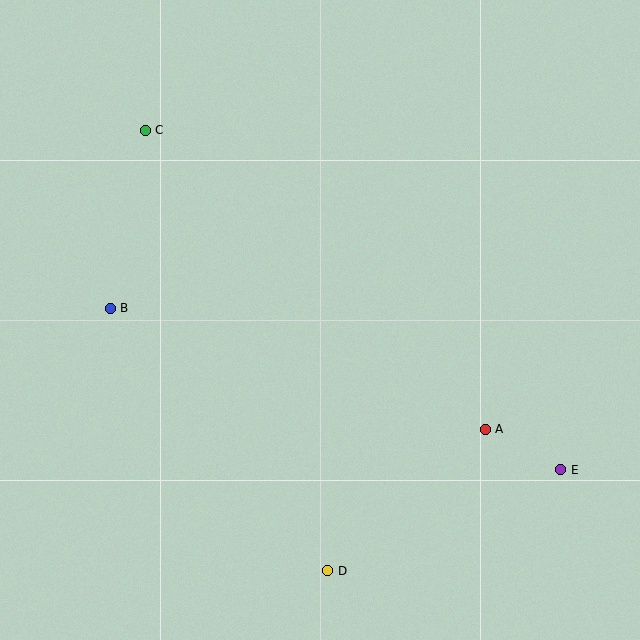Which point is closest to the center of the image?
Point A at (485, 429) is closest to the center.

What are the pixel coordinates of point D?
Point D is at (328, 571).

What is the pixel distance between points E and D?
The distance between E and D is 254 pixels.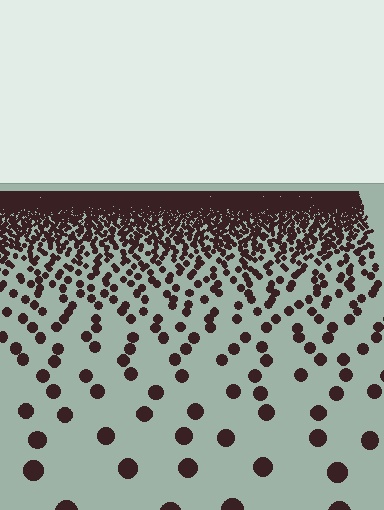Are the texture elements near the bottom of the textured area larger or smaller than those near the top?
Larger. Near the bottom, elements are closer to the viewer and appear at a bigger on-screen size.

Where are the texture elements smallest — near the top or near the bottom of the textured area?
Near the top.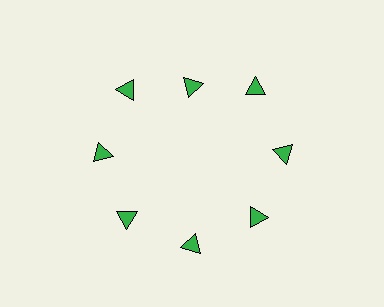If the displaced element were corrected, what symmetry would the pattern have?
It would have 8-fold rotational symmetry — the pattern would map onto itself every 45 degrees.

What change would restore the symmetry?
The symmetry would be restored by moving it outward, back onto the ring so that all 8 triangles sit at equal angles and equal distance from the center.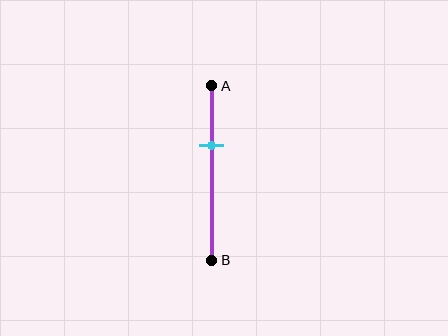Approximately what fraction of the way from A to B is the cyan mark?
The cyan mark is approximately 35% of the way from A to B.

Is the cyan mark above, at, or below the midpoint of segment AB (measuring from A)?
The cyan mark is above the midpoint of segment AB.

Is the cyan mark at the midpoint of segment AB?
No, the mark is at about 35% from A, not at the 50% midpoint.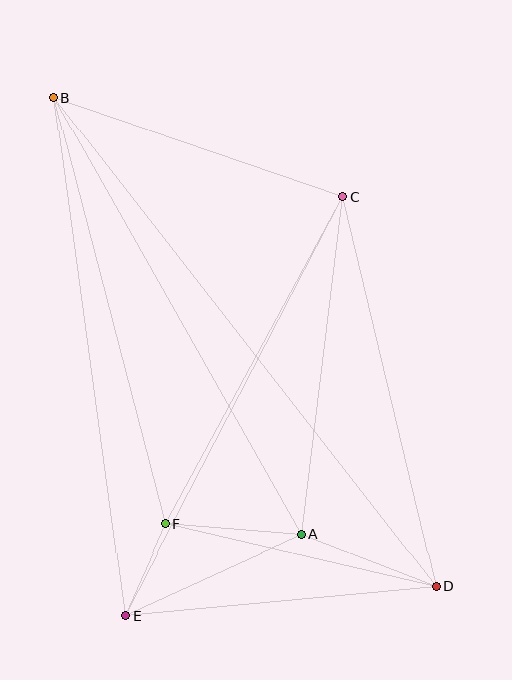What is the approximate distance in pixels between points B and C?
The distance between B and C is approximately 305 pixels.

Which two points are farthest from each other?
Points B and D are farthest from each other.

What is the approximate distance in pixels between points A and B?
The distance between A and B is approximately 502 pixels.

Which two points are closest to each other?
Points E and F are closest to each other.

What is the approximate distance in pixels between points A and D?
The distance between A and D is approximately 143 pixels.